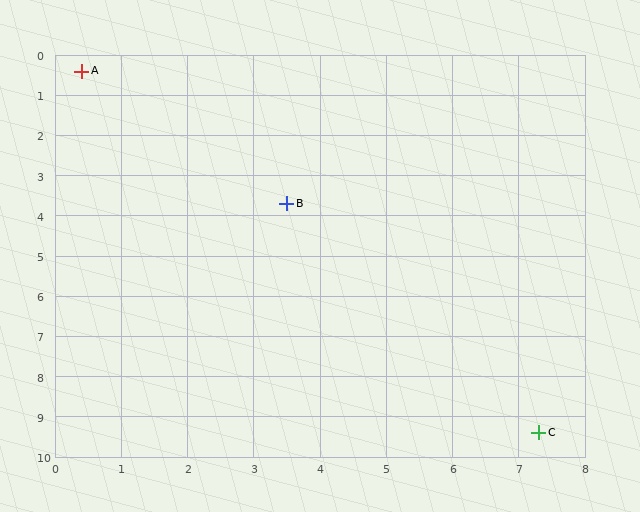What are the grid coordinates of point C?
Point C is at approximately (7.3, 9.4).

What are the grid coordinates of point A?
Point A is at approximately (0.4, 0.4).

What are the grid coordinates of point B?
Point B is at approximately (3.5, 3.7).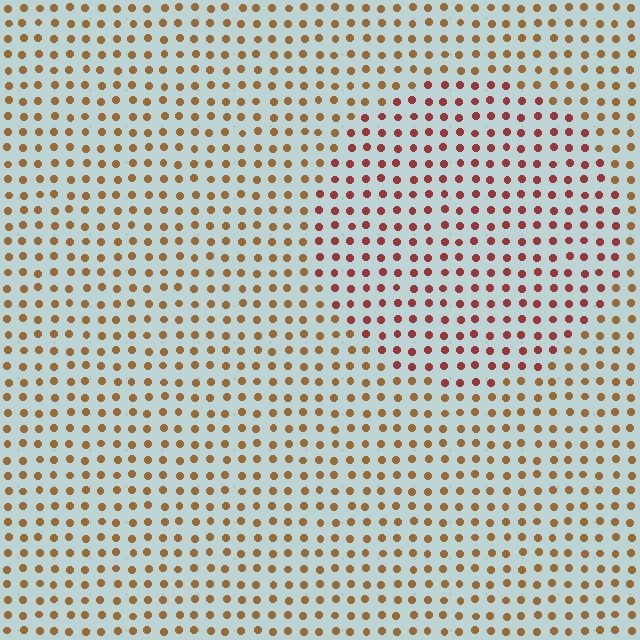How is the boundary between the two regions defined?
The boundary is defined purely by a slight shift in hue (about 34 degrees). Spacing, size, and orientation are identical on both sides.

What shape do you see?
I see a circle.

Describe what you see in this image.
The image is filled with small brown elements in a uniform arrangement. A circle-shaped region is visible where the elements are tinted to a slightly different hue, forming a subtle color boundary.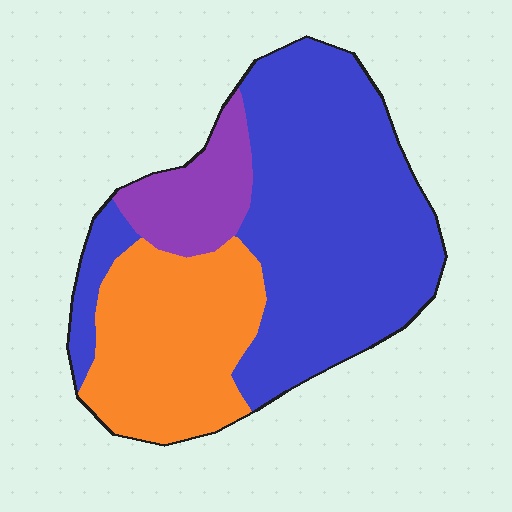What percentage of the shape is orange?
Orange takes up about one third (1/3) of the shape.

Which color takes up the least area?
Purple, at roughly 10%.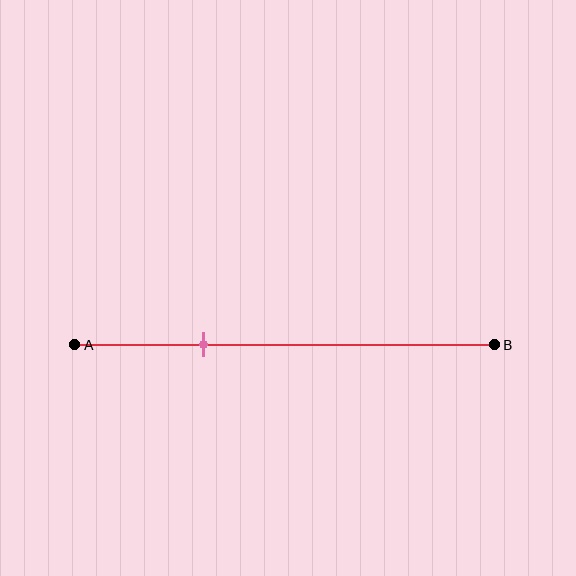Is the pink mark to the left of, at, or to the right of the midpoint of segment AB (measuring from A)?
The pink mark is to the left of the midpoint of segment AB.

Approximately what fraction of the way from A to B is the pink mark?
The pink mark is approximately 30% of the way from A to B.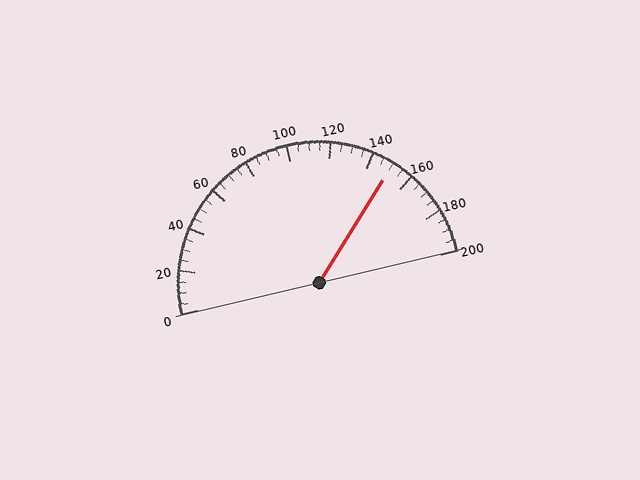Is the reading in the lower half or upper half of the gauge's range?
The reading is in the upper half of the range (0 to 200).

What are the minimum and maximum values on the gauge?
The gauge ranges from 0 to 200.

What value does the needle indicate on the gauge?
The needle indicates approximately 150.